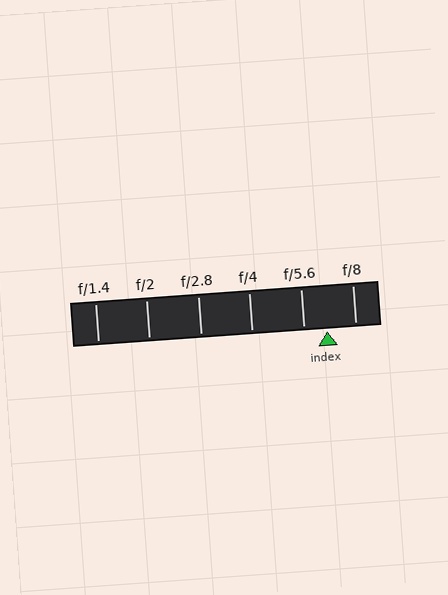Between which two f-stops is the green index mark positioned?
The index mark is between f/5.6 and f/8.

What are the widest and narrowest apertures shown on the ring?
The widest aperture shown is f/1.4 and the narrowest is f/8.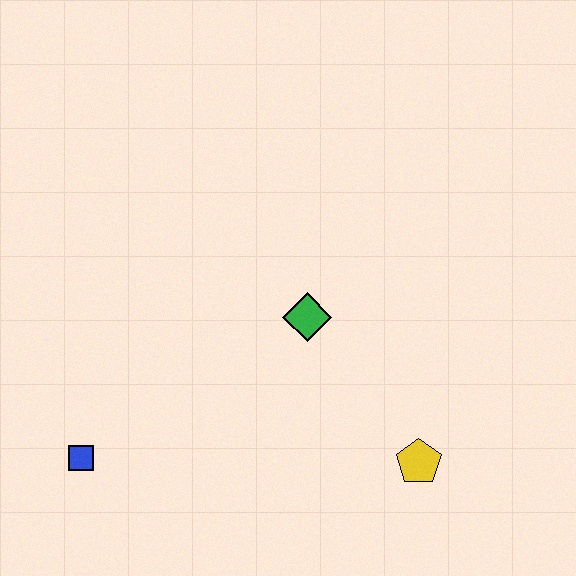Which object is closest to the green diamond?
The yellow pentagon is closest to the green diamond.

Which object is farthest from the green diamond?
The blue square is farthest from the green diamond.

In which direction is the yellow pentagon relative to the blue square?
The yellow pentagon is to the right of the blue square.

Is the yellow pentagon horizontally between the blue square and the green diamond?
No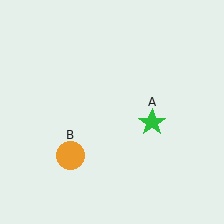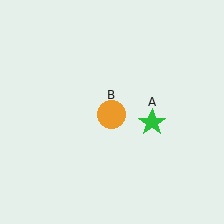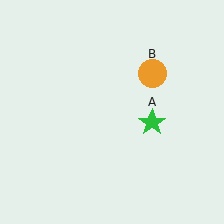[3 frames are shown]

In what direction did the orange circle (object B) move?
The orange circle (object B) moved up and to the right.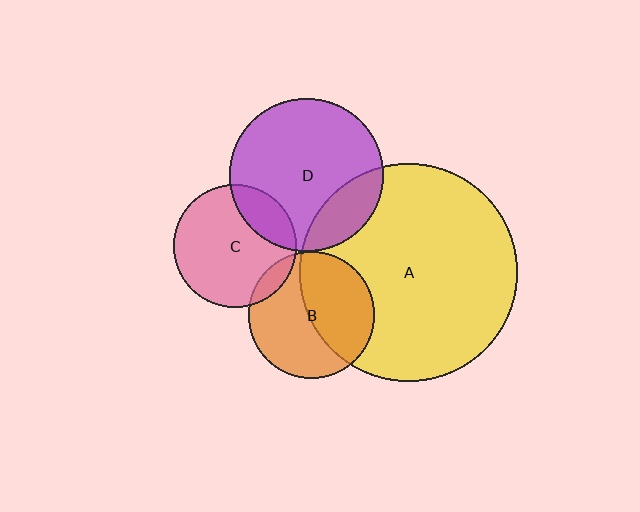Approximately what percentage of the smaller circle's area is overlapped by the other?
Approximately 10%.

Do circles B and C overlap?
Yes.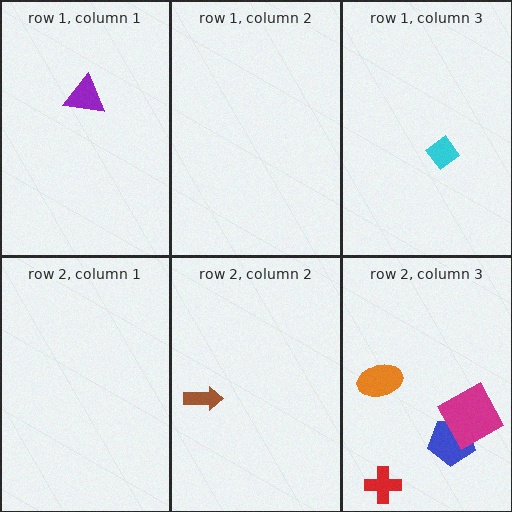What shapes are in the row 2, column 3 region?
The red cross, the orange ellipse, the blue pentagon, the magenta square.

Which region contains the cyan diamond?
The row 1, column 3 region.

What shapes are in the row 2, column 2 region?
The brown arrow.